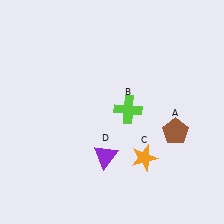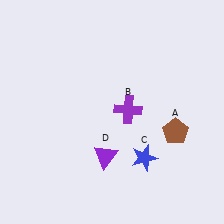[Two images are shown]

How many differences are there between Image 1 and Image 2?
There are 2 differences between the two images.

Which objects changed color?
B changed from lime to purple. C changed from orange to blue.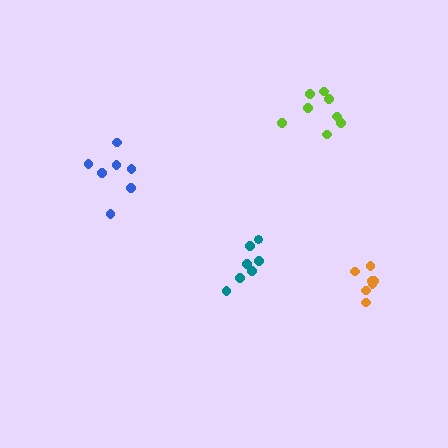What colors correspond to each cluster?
The clusters are colored: orange, blue, teal, lime.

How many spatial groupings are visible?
There are 4 spatial groupings.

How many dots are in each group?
Group 1: 7 dots, Group 2: 7 dots, Group 3: 7 dots, Group 4: 8 dots (29 total).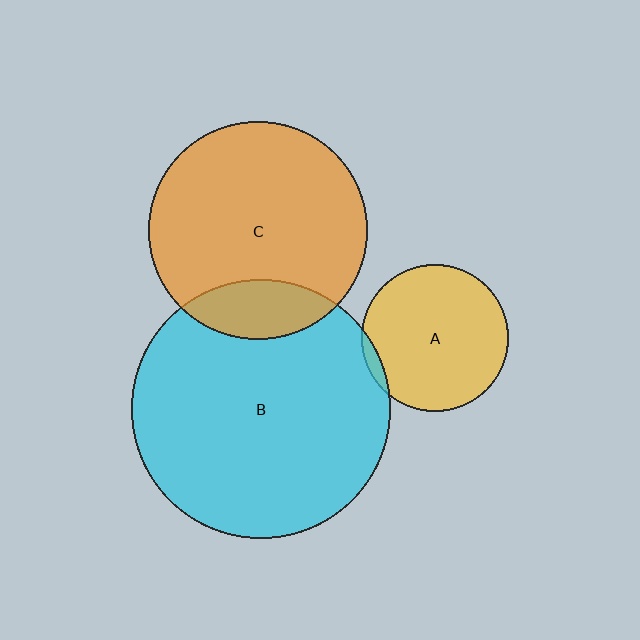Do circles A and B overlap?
Yes.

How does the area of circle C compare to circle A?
Approximately 2.2 times.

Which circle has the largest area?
Circle B (cyan).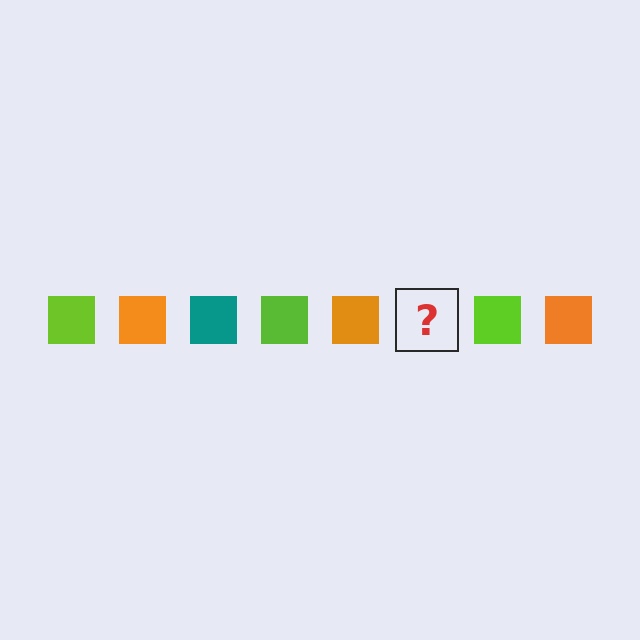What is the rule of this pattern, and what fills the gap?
The rule is that the pattern cycles through lime, orange, teal squares. The gap should be filled with a teal square.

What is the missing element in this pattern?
The missing element is a teal square.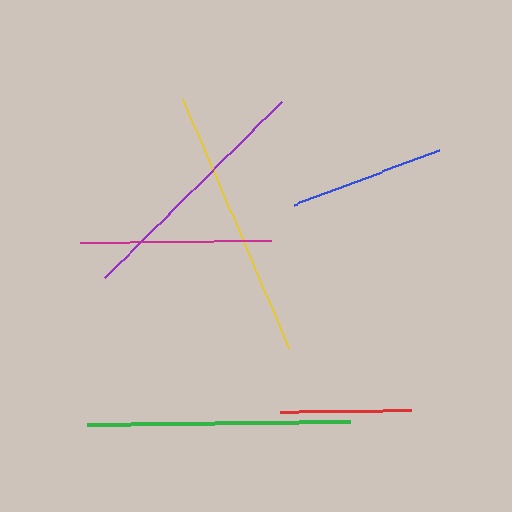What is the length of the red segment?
The red segment is approximately 131 pixels long.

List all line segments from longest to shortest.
From longest to shortest: yellow, green, purple, magenta, blue, red.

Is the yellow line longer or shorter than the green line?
The yellow line is longer than the green line.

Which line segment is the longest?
The yellow line is the longest at approximately 270 pixels.